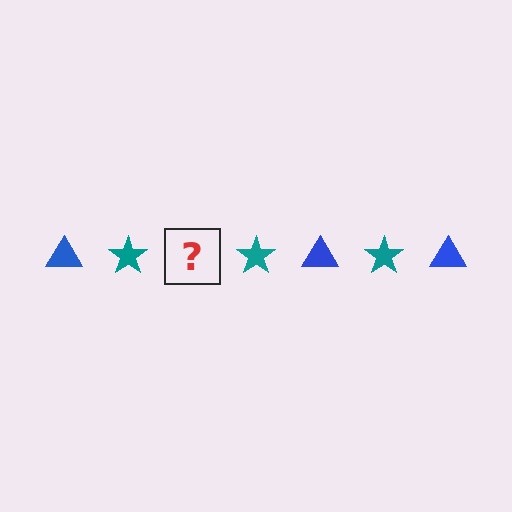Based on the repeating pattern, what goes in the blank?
The blank should be a blue triangle.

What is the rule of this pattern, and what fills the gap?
The rule is that the pattern alternates between blue triangle and teal star. The gap should be filled with a blue triangle.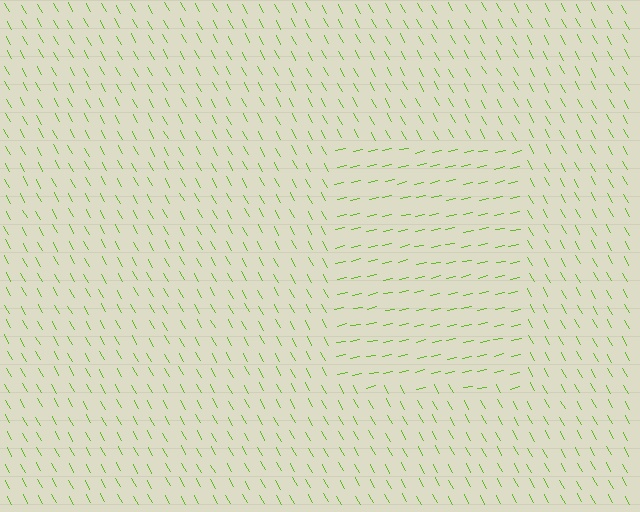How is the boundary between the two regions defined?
The boundary is defined purely by a change in line orientation (approximately 73 degrees difference). All lines are the same color and thickness.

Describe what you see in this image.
The image is filled with small lime line segments. A rectangle region in the image has lines oriented differently from the surrounding lines, creating a visible texture boundary.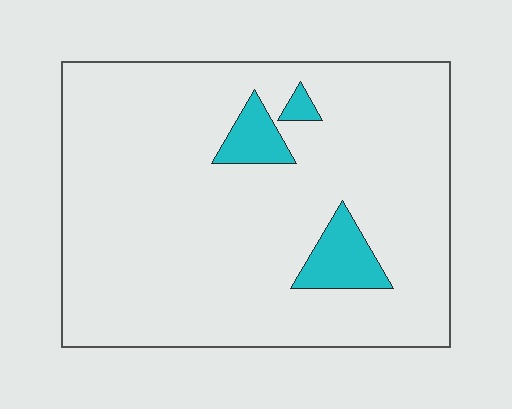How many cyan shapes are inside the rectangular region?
3.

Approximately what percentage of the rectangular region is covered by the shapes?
Approximately 10%.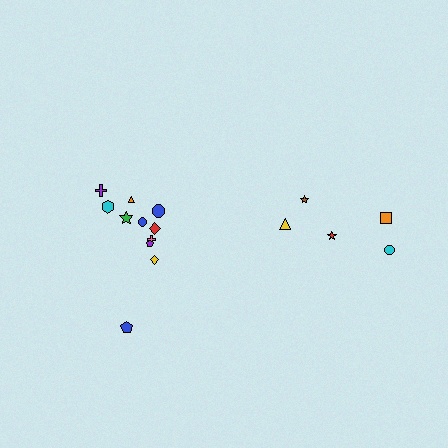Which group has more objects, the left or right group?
The left group.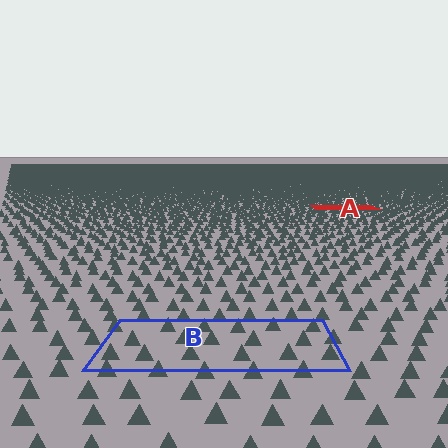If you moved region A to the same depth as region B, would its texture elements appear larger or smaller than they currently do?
They would appear larger. At a closer depth, the same texture elements are projected at a bigger on-screen size.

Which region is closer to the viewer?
Region B is closer. The texture elements there are larger and more spread out.